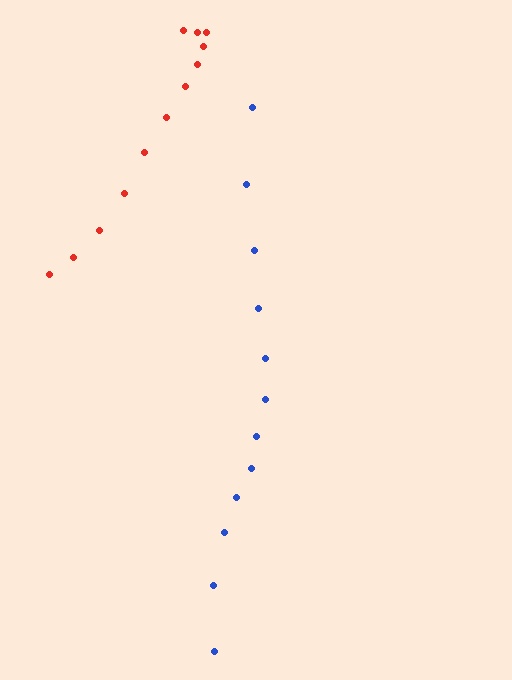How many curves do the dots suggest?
There are 2 distinct paths.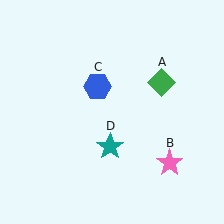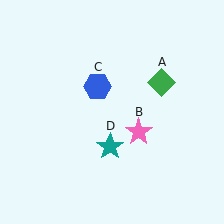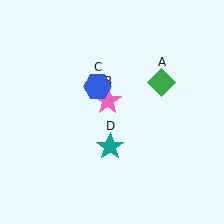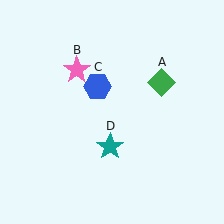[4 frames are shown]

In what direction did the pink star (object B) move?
The pink star (object B) moved up and to the left.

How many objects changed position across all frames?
1 object changed position: pink star (object B).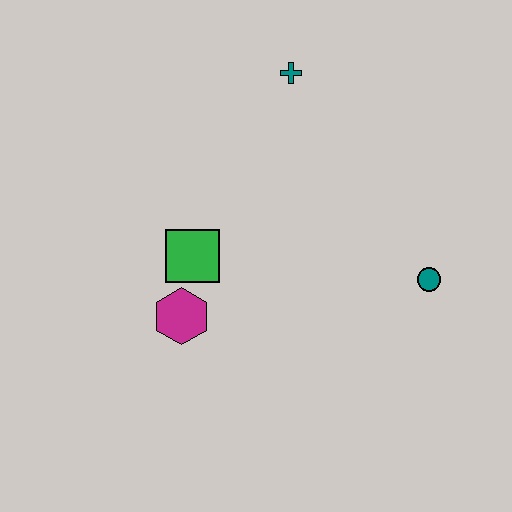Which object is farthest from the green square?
The teal circle is farthest from the green square.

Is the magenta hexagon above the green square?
No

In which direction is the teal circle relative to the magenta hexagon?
The teal circle is to the right of the magenta hexagon.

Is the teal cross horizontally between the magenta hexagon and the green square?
No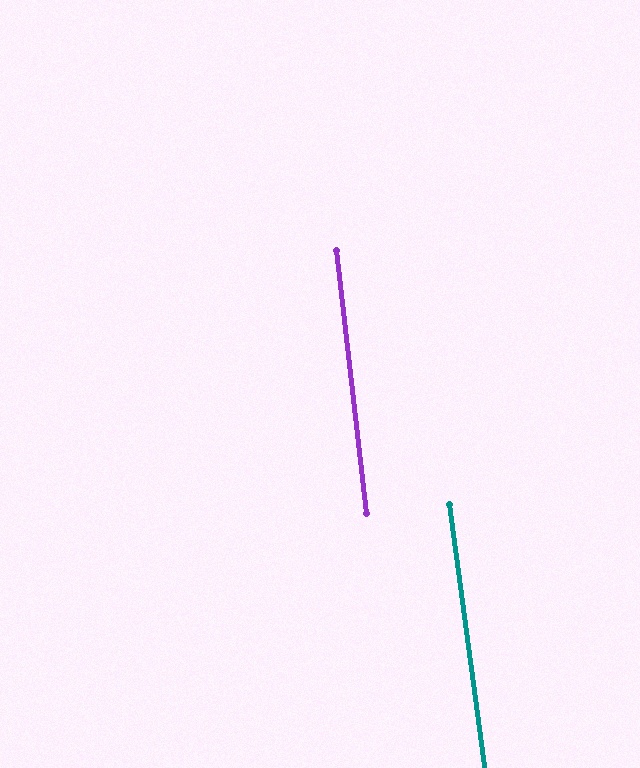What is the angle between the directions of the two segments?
Approximately 1 degree.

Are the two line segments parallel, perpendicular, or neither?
Parallel — their directions differ by only 1.3°.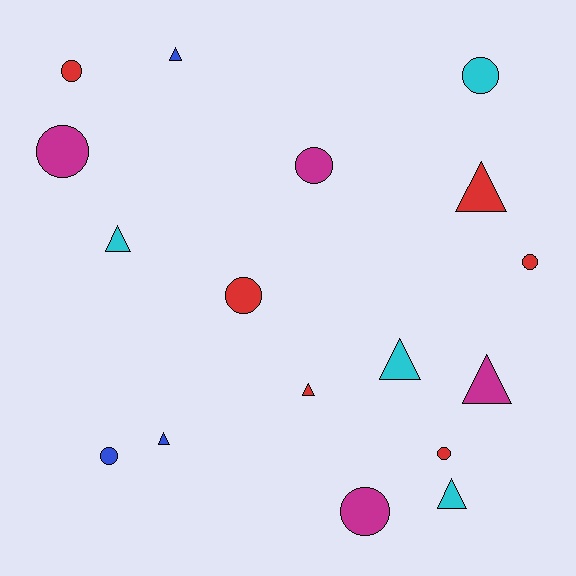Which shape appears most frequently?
Circle, with 9 objects.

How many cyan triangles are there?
There are 3 cyan triangles.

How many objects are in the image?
There are 17 objects.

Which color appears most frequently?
Red, with 6 objects.